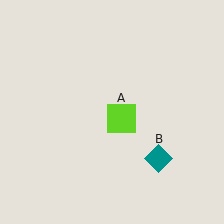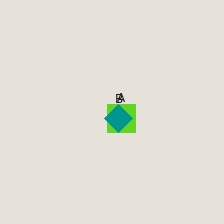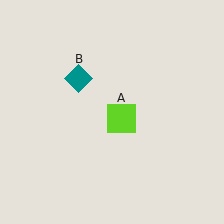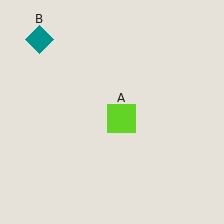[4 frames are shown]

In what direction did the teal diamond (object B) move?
The teal diamond (object B) moved up and to the left.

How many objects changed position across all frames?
1 object changed position: teal diamond (object B).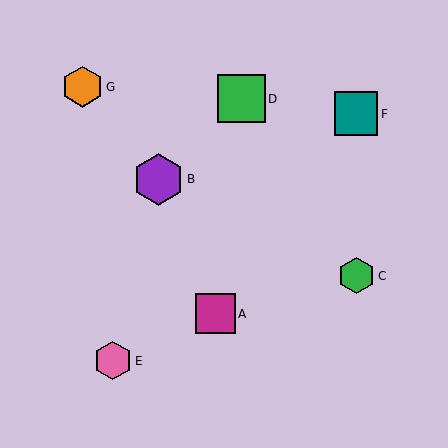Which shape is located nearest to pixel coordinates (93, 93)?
The orange hexagon (labeled G) at (83, 87) is nearest to that location.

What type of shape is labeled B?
Shape B is a purple hexagon.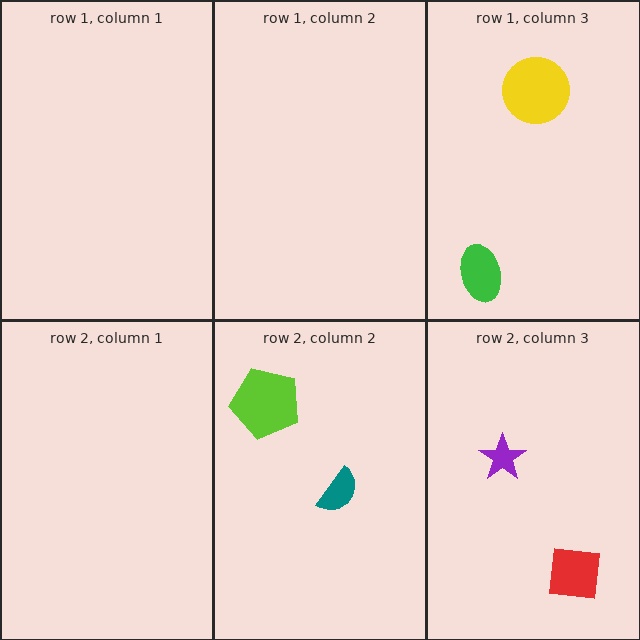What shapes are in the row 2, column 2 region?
The teal semicircle, the lime pentagon.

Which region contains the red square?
The row 2, column 3 region.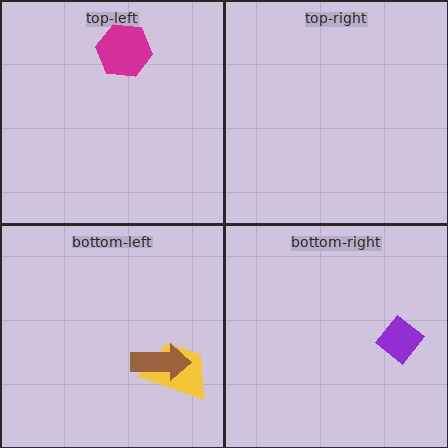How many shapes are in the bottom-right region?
1.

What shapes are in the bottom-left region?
The yellow trapezoid, the brown arrow.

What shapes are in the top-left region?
The magenta hexagon.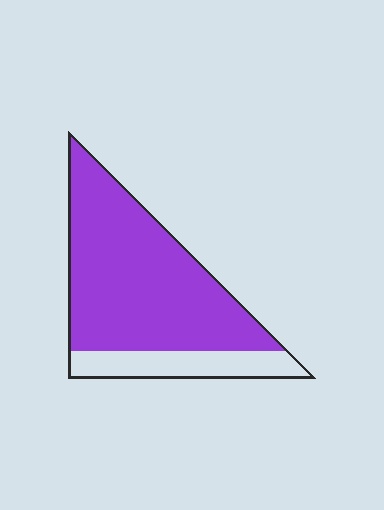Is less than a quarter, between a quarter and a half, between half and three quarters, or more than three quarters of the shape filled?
More than three quarters.